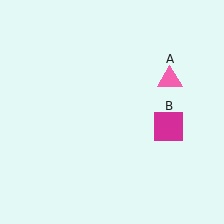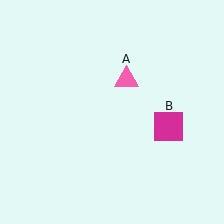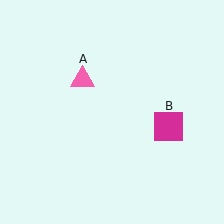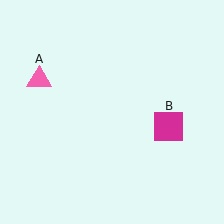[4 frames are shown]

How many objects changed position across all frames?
1 object changed position: pink triangle (object A).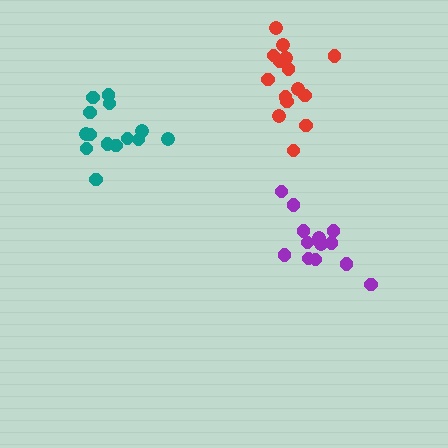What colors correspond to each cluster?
The clusters are colored: teal, red, purple.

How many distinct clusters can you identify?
There are 3 distinct clusters.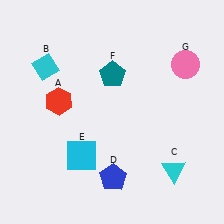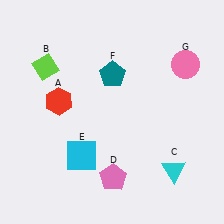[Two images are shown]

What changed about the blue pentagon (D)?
In Image 1, D is blue. In Image 2, it changed to pink.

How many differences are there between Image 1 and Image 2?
There are 2 differences between the two images.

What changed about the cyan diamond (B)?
In Image 1, B is cyan. In Image 2, it changed to lime.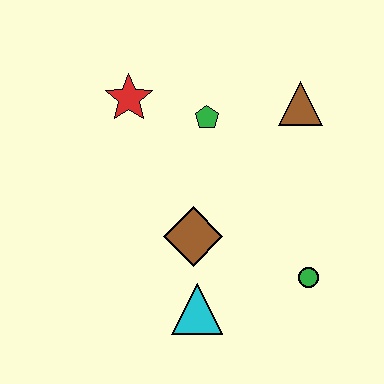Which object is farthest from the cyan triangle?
The brown triangle is farthest from the cyan triangle.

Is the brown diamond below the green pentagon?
Yes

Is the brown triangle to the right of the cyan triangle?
Yes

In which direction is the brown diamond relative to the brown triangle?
The brown diamond is below the brown triangle.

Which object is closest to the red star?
The green pentagon is closest to the red star.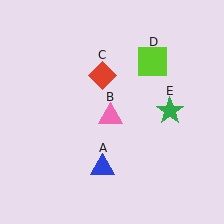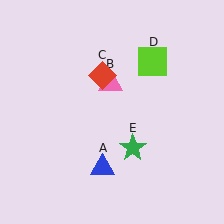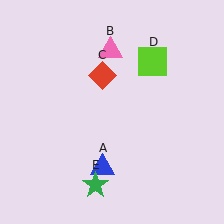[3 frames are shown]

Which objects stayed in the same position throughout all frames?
Blue triangle (object A) and red diamond (object C) and lime square (object D) remained stationary.